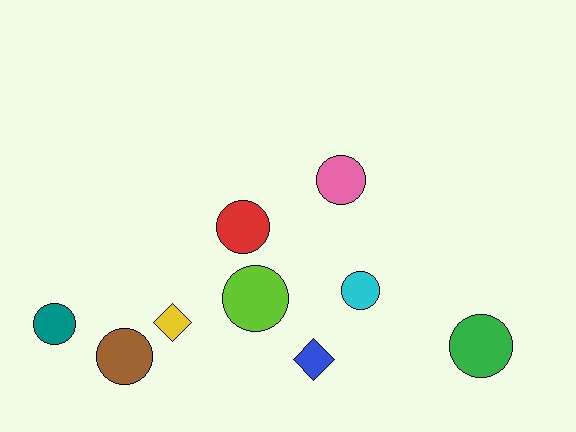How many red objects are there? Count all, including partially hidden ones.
There is 1 red object.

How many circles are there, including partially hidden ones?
There are 7 circles.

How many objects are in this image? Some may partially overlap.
There are 9 objects.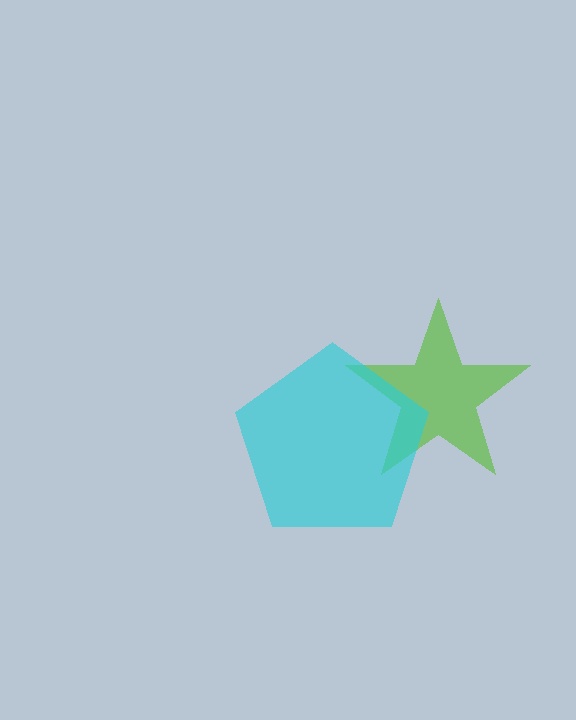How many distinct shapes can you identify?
There are 2 distinct shapes: a lime star, a cyan pentagon.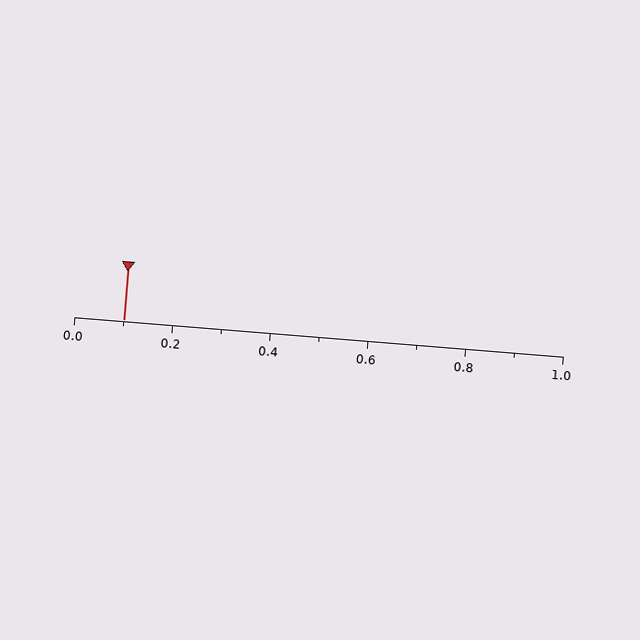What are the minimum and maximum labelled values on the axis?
The axis runs from 0.0 to 1.0.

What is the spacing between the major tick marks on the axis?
The major ticks are spaced 0.2 apart.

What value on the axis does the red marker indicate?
The marker indicates approximately 0.1.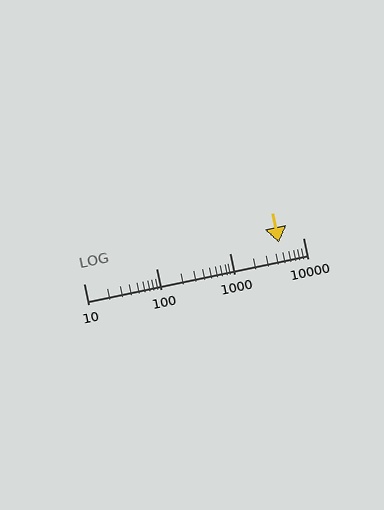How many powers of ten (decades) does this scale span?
The scale spans 3 decades, from 10 to 10000.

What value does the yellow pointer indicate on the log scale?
The pointer indicates approximately 4700.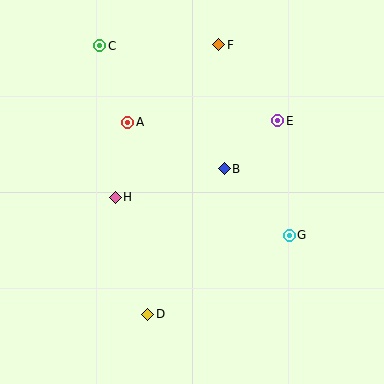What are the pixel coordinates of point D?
Point D is at (148, 314).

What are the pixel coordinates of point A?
Point A is at (128, 122).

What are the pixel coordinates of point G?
Point G is at (289, 235).